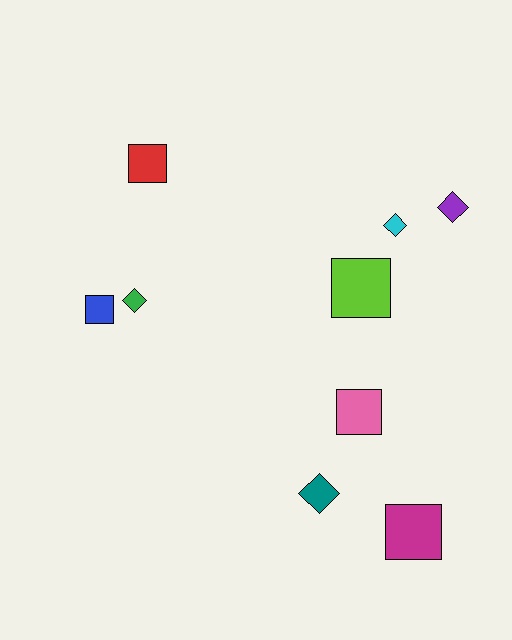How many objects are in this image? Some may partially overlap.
There are 9 objects.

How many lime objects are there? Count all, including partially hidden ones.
There is 1 lime object.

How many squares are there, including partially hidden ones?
There are 5 squares.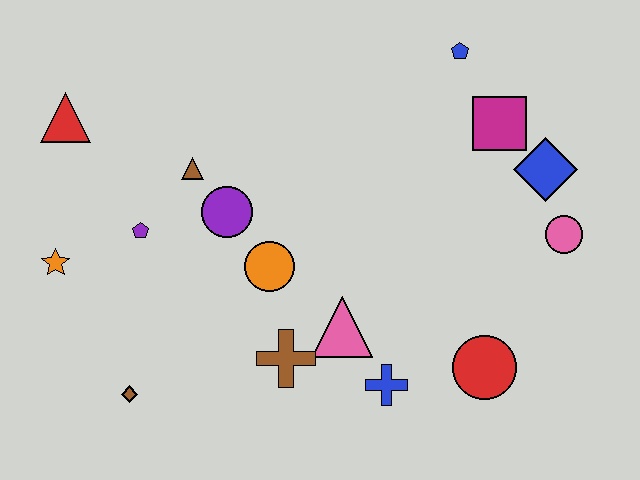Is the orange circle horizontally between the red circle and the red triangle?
Yes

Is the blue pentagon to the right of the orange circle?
Yes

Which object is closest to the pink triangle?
The brown cross is closest to the pink triangle.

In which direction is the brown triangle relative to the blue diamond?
The brown triangle is to the left of the blue diamond.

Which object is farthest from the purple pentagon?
The pink circle is farthest from the purple pentagon.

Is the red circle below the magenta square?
Yes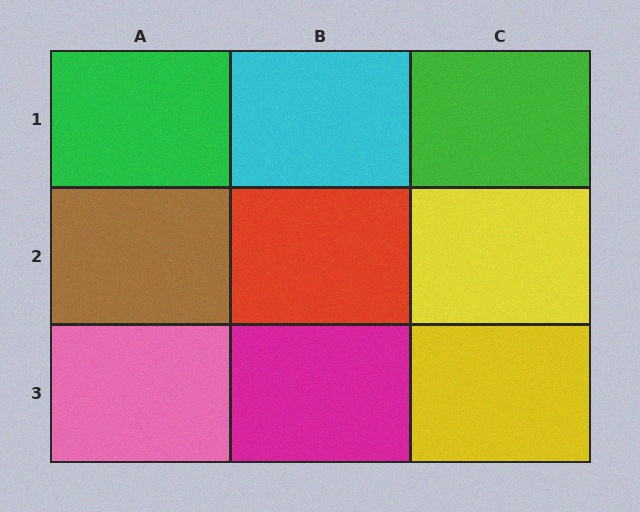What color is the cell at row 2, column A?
Brown.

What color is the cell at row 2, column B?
Red.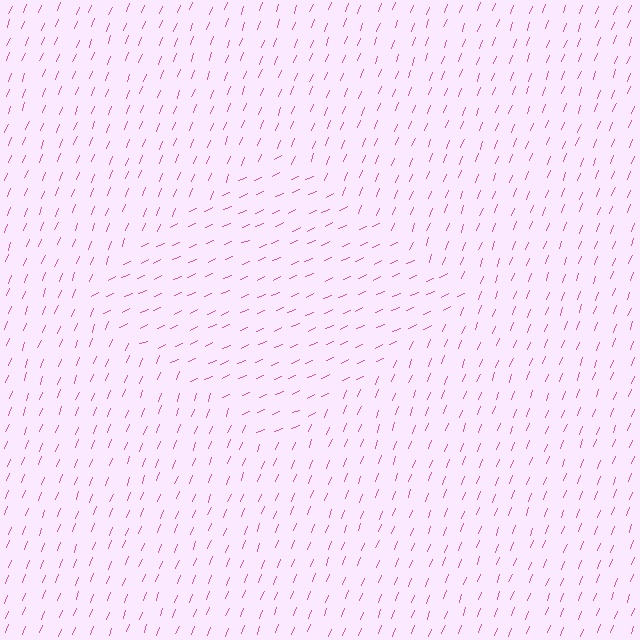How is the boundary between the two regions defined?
The boundary is defined purely by a change in line orientation (approximately 45 degrees difference). All lines are the same color and thickness.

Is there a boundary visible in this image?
Yes, there is a texture boundary formed by a change in line orientation.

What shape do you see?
I see a diamond.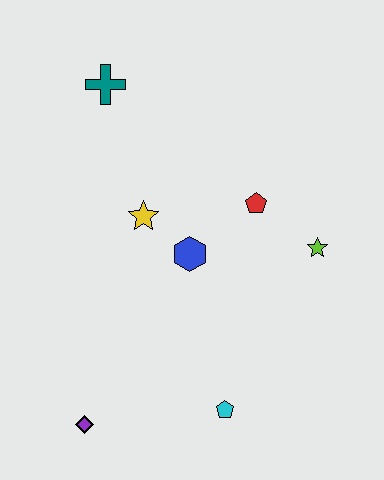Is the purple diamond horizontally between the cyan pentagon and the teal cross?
No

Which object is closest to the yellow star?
The blue hexagon is closest to the yellow star.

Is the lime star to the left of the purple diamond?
No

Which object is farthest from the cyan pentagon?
The teal cross is farthest from the cyan pentagon.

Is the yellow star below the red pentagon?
Yes